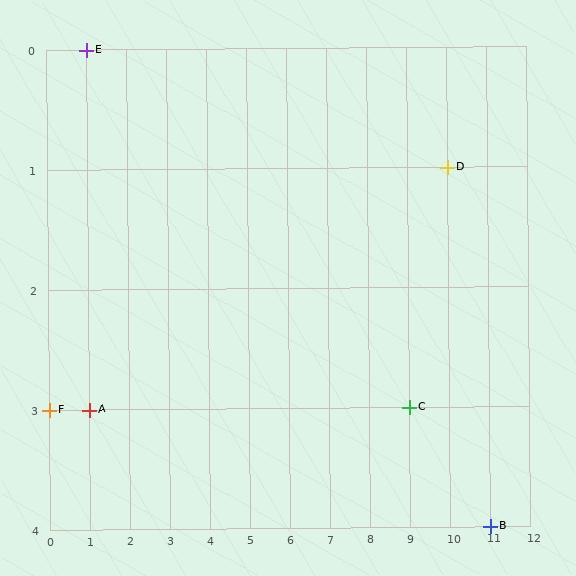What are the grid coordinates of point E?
Point E is at grid coordinates (1, 0).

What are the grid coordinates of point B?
Point B is at grid coordinates (11, 4).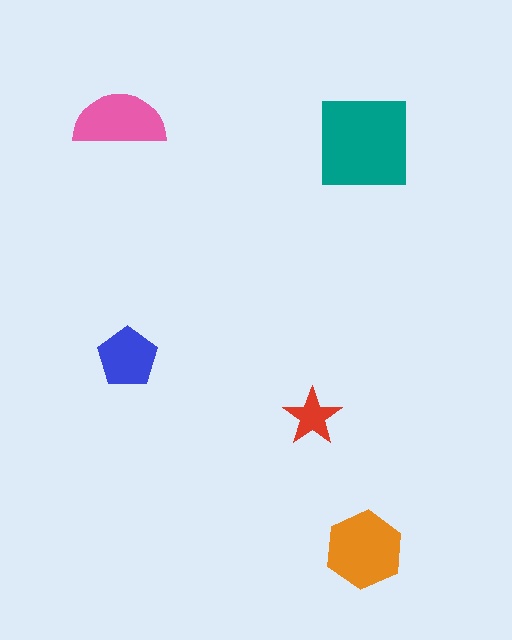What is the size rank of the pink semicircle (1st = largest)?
3rd.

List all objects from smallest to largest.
The red star, the blue pentagon, the pink semicircle, the orange hexagon, the teal square.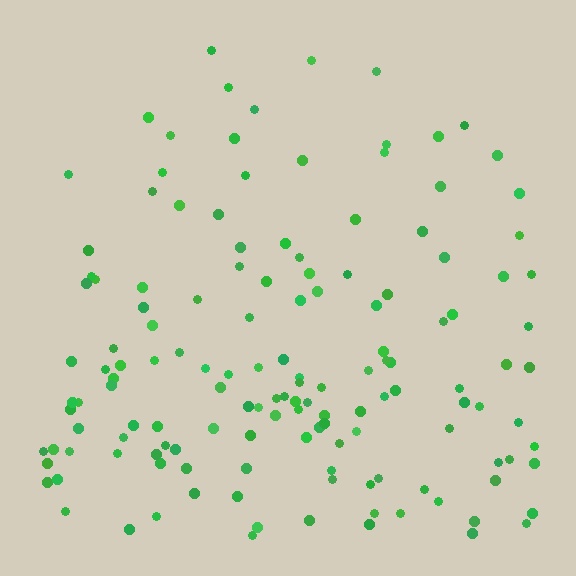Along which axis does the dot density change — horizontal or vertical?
Vertical.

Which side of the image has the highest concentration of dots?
The bottom.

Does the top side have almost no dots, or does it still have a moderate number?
Still a moderate number, just noticeably fewer than the bottom.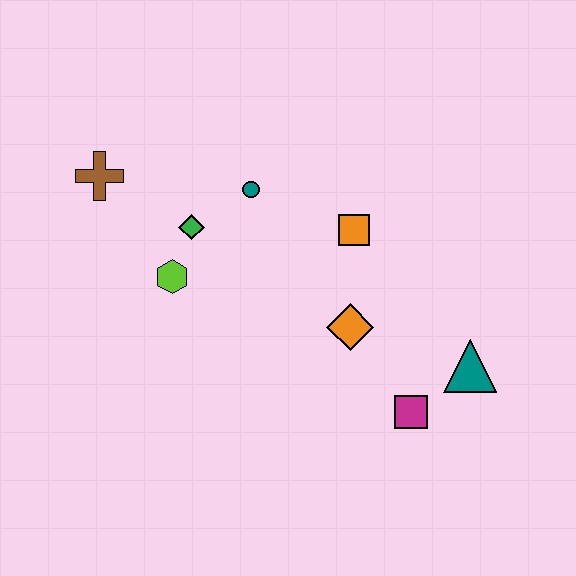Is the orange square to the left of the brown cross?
No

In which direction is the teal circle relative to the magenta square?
The teal circle is above the magenta square.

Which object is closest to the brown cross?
The green diamond is closest to the brown cross.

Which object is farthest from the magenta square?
The brown cross is farthest from the magenta square.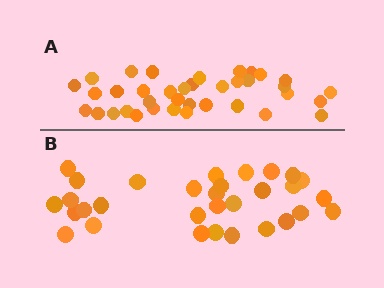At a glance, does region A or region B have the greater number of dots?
Region A (the top region) has more dots.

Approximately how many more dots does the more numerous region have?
Region A has about 6 more dots than region B.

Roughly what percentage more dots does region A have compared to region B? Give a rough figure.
About 20% more.